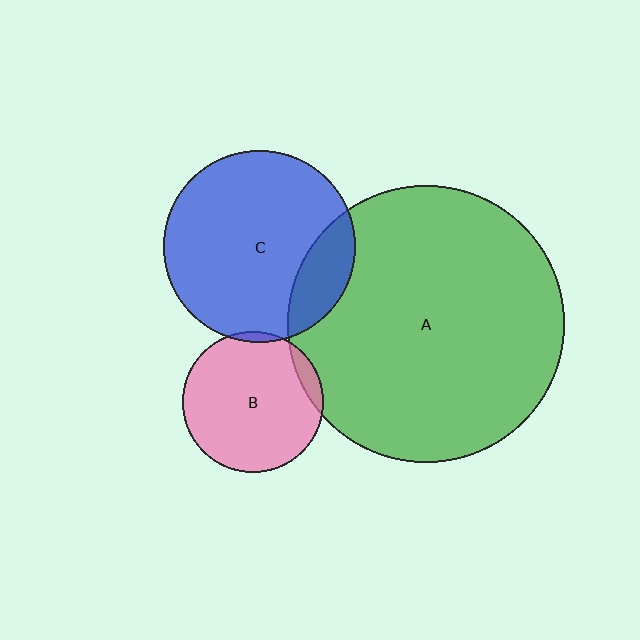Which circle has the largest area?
Circle A (green).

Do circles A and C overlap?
Yes.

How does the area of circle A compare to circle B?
Approximately 3.9 times.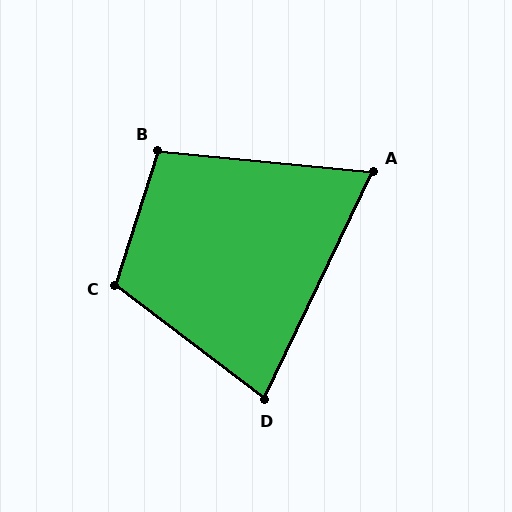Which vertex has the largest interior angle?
C, at approximately 110 degrees.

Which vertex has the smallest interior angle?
A, at approximately 70 degrees.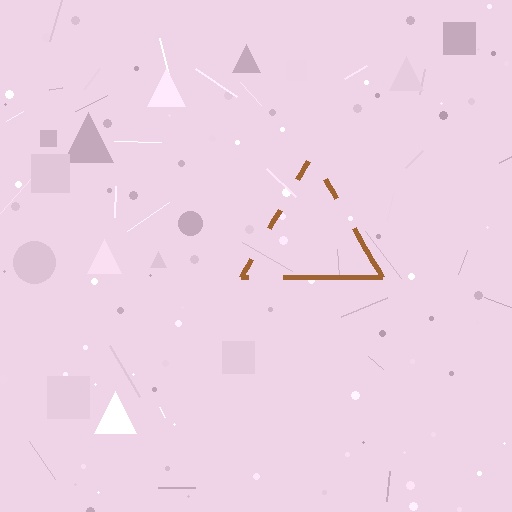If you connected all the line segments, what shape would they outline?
They would outline a triangle.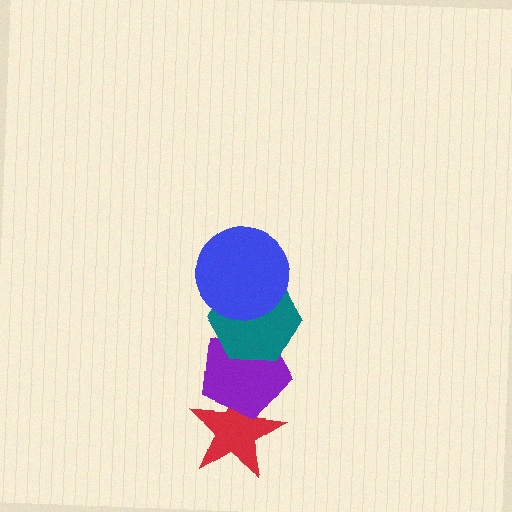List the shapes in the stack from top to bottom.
From top to bottom: the blue circle, the teal hexagon, the purple pentagon, the red star.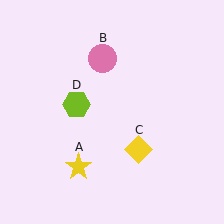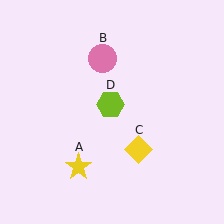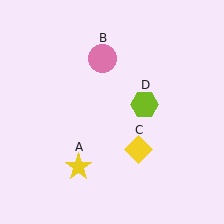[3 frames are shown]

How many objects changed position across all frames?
1 object changed position: lime hexagon (object D).